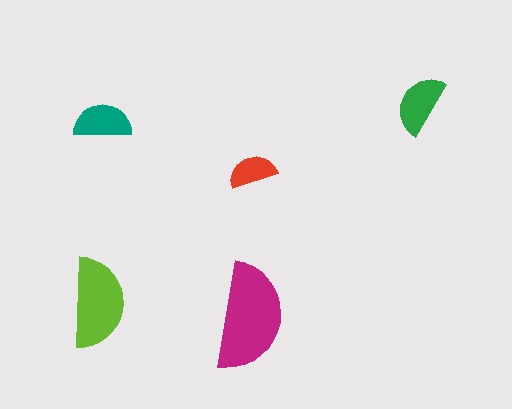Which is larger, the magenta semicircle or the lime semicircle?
The magenta one.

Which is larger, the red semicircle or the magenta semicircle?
The magenta one.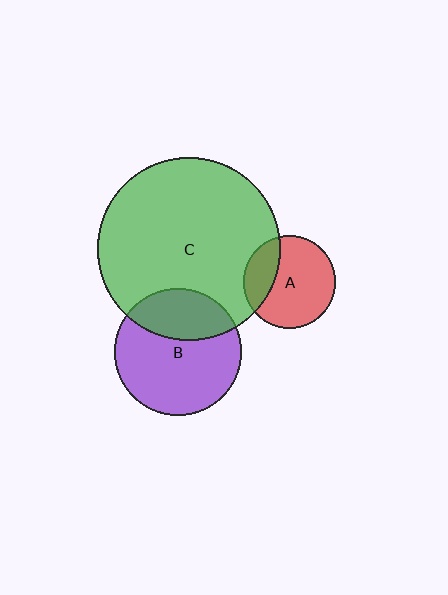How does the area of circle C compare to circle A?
Approximately 3.9 times.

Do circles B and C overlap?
Yes.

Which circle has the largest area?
Circle C (green).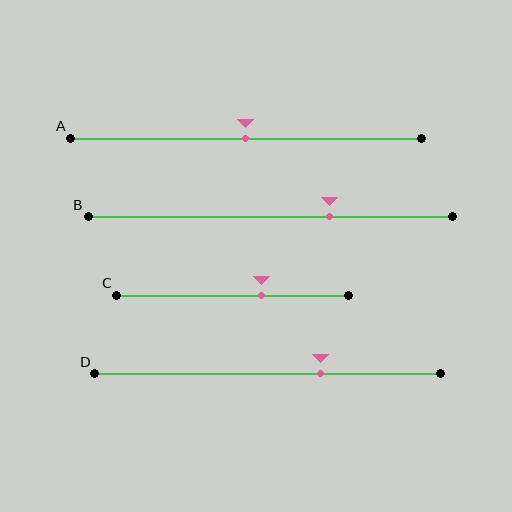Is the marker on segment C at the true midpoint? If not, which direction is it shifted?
No, the marker on segment C is shifted to the right by about 13% of the segment length.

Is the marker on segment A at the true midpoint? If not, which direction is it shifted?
Yes, the marker on segment A is at the true midpoint.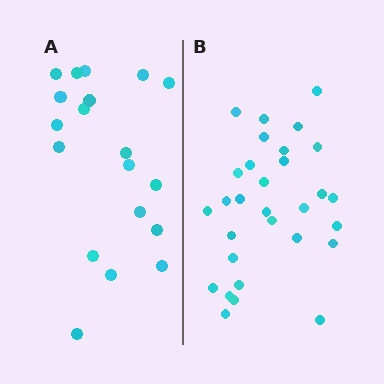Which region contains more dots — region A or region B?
Region B (the right region) has more dots.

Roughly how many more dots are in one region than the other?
Region B has roughly 12 or so more dots than region A.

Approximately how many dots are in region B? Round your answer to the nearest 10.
About 30 dots.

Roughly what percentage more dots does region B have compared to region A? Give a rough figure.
About 60% more.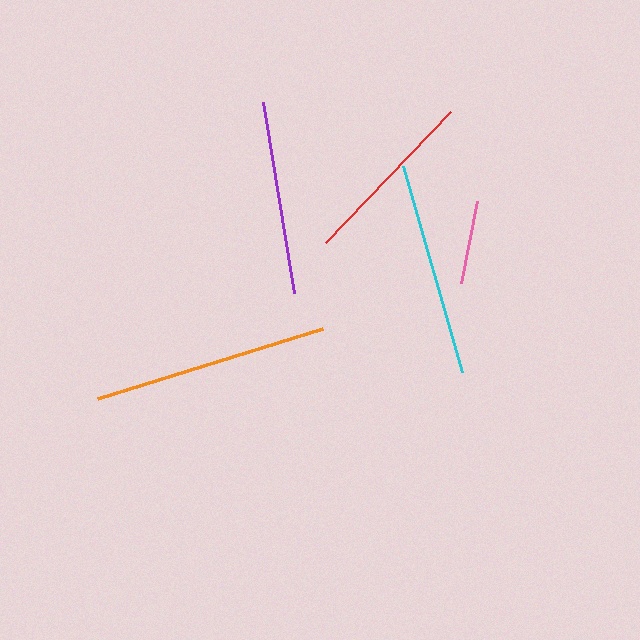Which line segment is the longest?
The orange line is the longest at approximately 235 pixels.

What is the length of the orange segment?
The orange segment is approximately 235 pixels long.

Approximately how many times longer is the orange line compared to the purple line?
The orange line is approximately 1.2 times the length of the purple line.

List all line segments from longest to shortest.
From longest to shortest: orange, cyan, purple, red, pink.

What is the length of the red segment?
The red segment is approximately 180 pixels long.